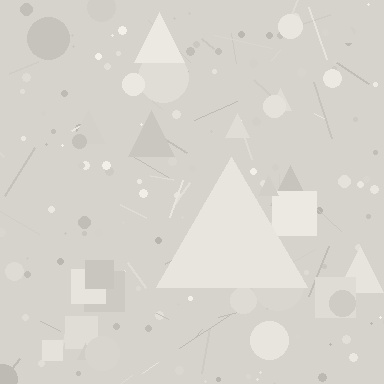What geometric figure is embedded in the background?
A triangle is embedded in the background.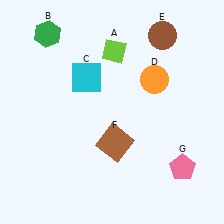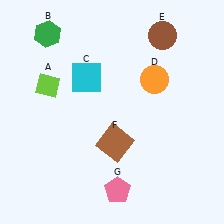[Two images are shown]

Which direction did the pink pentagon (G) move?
The pink pentagon (G) moved left.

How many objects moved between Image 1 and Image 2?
2 objects moved between the two images.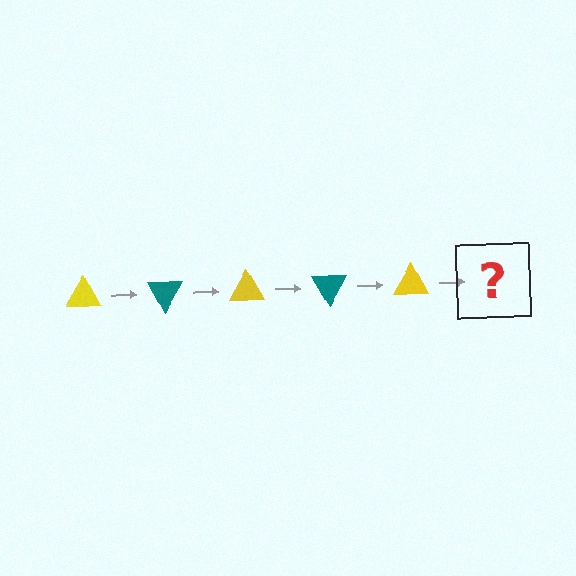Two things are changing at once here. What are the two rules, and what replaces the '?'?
The two rules are that it rotates 60 degrees each step and the color cycles through yellow and teal. The '?' should be a teal triangle, rotated 300 degrees from the start.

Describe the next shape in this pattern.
It should be a teal triangle, rotated 300 degrees from the start.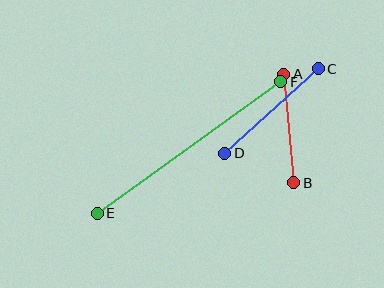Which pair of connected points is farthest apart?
Points E and F are farthest apart.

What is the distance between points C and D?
The distance is approximately 126 pixels.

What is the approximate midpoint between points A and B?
The midpoint is at approximately (289, 129) pixels.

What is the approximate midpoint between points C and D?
The midpoint is at approximately (271, 111) pixels.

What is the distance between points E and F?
The distance is approximately 226 pixels.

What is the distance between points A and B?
The distance is approximately 109 pixels.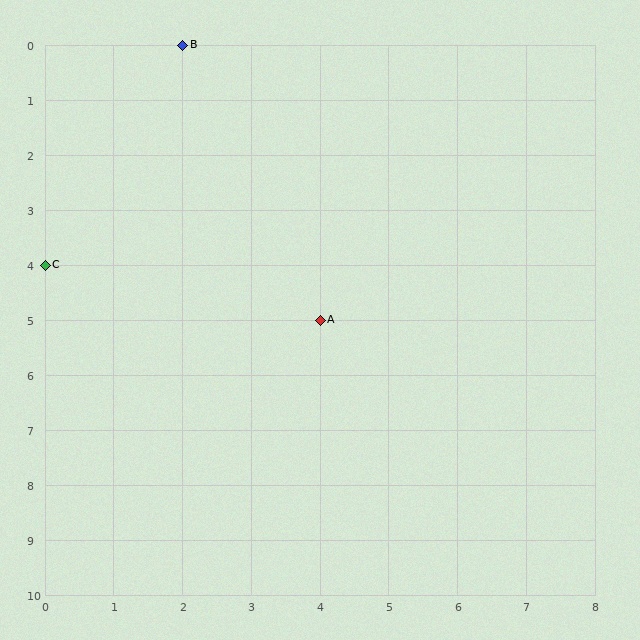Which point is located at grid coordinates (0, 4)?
Point C is at (0, 4).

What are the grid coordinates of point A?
Point A is at grid coordinates (4, 5).